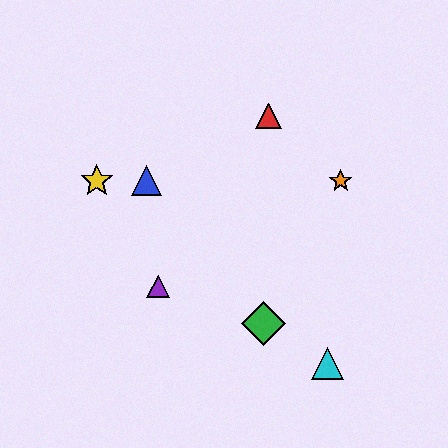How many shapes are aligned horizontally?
3 shapes (the blue triangle, the yellow star, the orange star) are aligned horizontally.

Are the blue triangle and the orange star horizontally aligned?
Yes, both are at y≈181.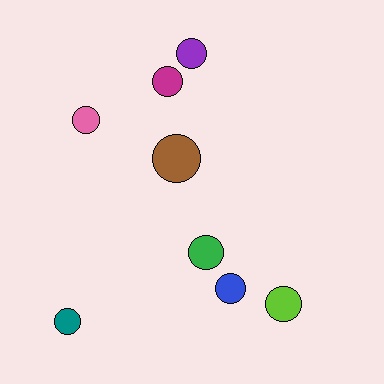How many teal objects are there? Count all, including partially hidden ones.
There is 1 teal object.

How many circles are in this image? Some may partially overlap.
There are 8 circles.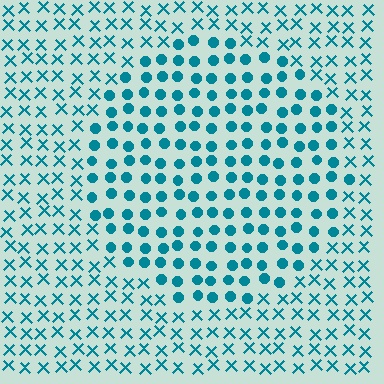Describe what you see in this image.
The image is filled with small teal elements arranged in a uniform grid. A circle-shaped region contains circles, while the surrounding area contains X marks. The boundary is defined purely by the change in element shape.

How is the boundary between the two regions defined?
The boundary is defined by a change in element shape: circles inside vs. X marks outside. All elements share the same color and spacing.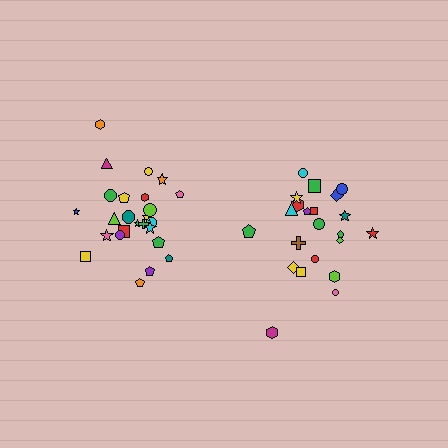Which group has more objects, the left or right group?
The left group.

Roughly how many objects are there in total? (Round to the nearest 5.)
Roughly 45 objects in total.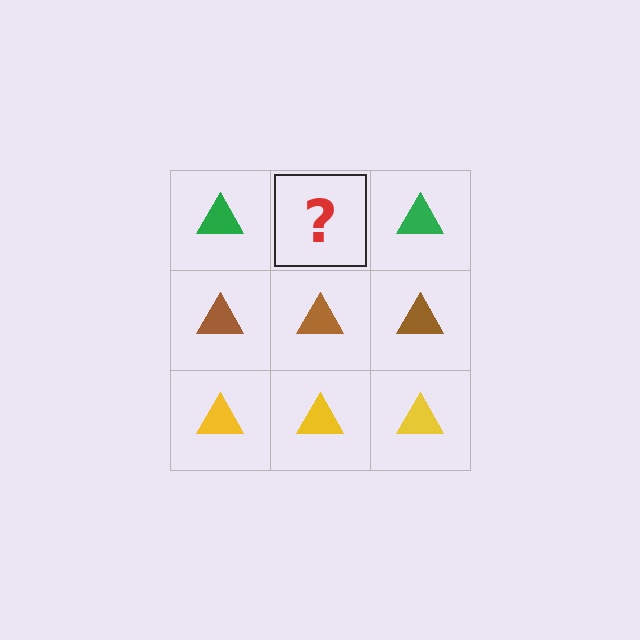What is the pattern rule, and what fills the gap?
The rule is that each row has a consistent color. The gap should be filled with a green triangle.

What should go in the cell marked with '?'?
The missing cell should contain a green triangle.